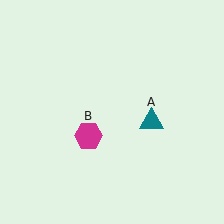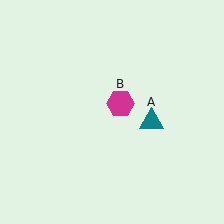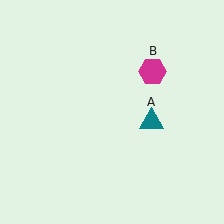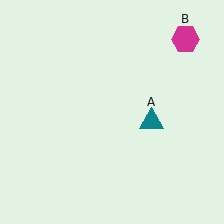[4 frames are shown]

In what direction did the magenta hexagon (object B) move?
The magenta hexagon (object B) moved up and to the right.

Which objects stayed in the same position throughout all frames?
Teal triangle (object A) remained stationary.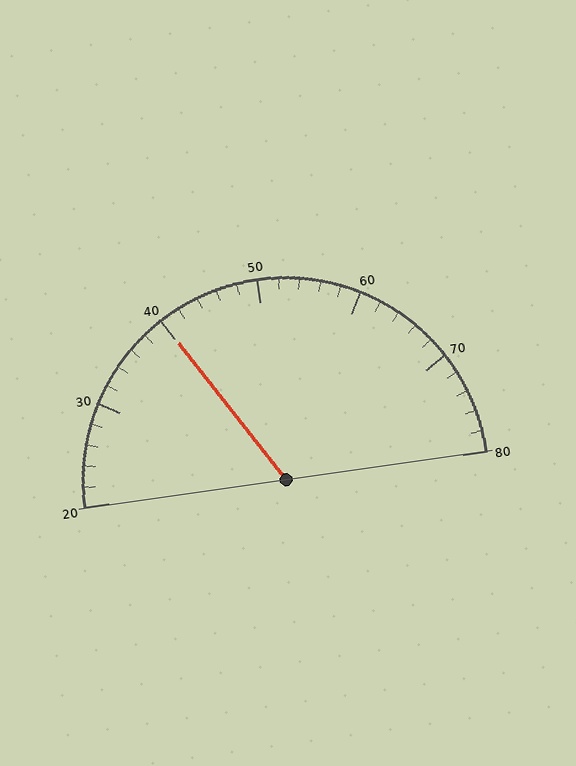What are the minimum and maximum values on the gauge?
The gauge ranges from 20 to 80.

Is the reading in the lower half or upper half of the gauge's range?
The reading is in the lower half of the range (20 to 80).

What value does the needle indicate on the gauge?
The needle indicates approximately 40.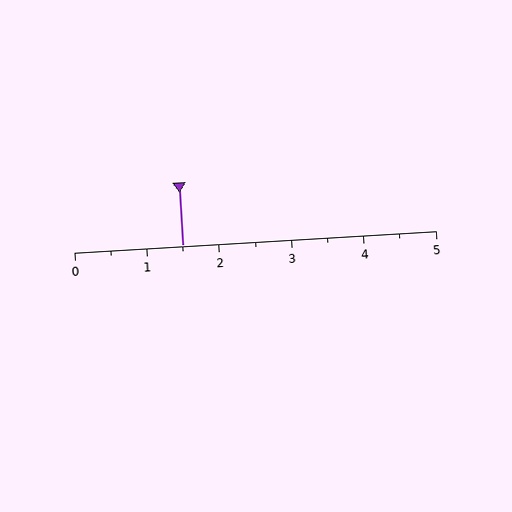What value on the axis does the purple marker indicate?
The marker indicates approximately 1.5.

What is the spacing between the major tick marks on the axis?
The major ticks are spaced 1 apart.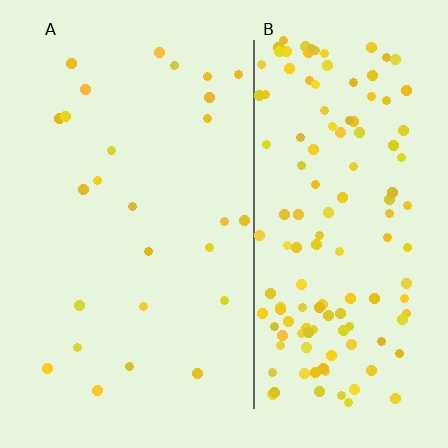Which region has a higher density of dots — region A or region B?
B (the right).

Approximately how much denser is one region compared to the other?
Approximately 5.3× — region B over region A.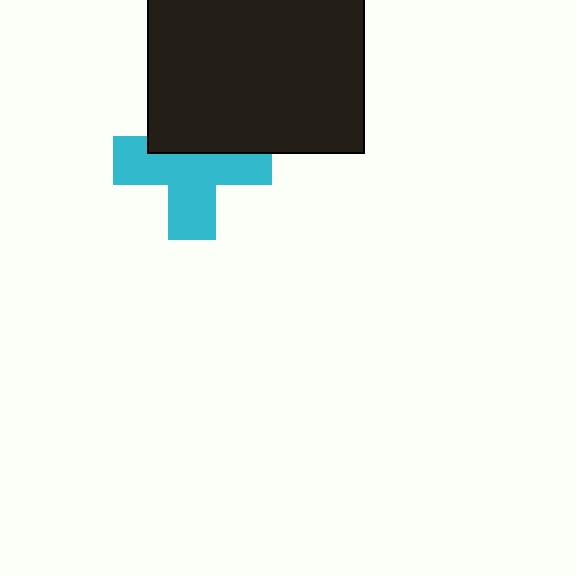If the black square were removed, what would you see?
You would see the complete cyan cross.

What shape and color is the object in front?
The object in front is a black square.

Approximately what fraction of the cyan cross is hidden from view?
Roughly 37% of the cyan cross is hidden behind the black square.